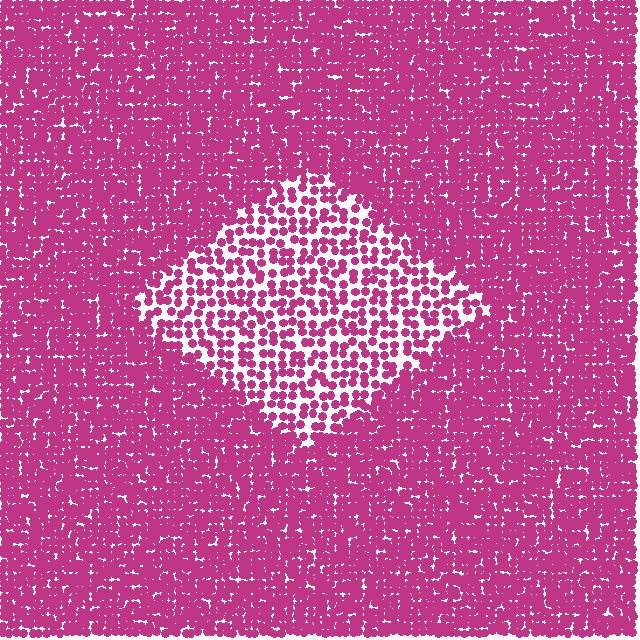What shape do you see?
I see a diamond.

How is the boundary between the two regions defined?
The boundary is defined by a change in element density (approximately 2.2x ratio). All elements are the same color, size, and shape.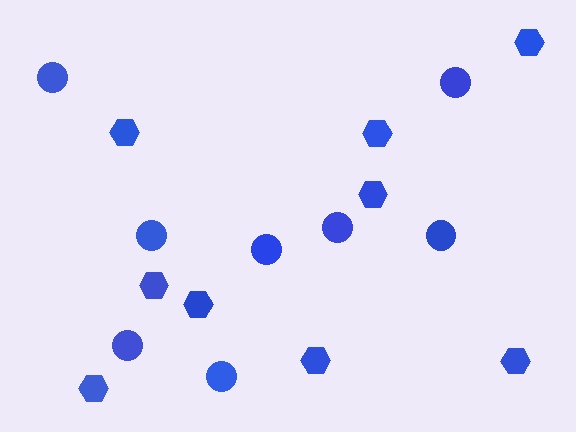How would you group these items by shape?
There are 2 groups: one group of circles (8) and one group of hexagons (9).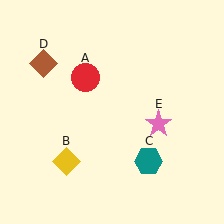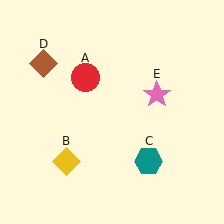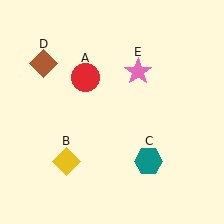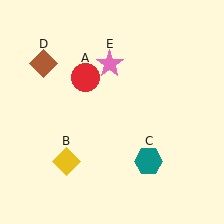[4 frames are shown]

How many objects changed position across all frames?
1 object changed position: pink star (object E).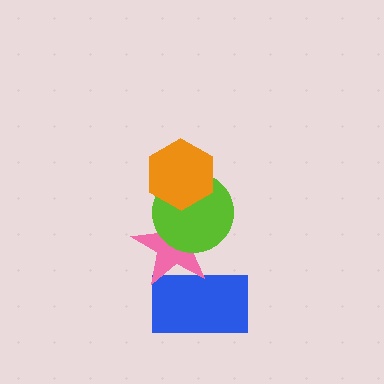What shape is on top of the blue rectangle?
The pink star is on top of the blue rectangle.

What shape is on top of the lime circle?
The orange hexagon is on top of the lime circle.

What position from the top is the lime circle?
The lime circle is 2nd from the top.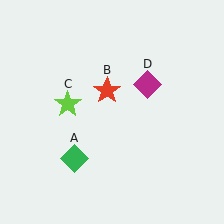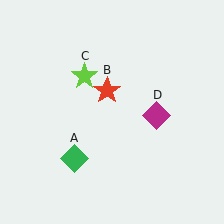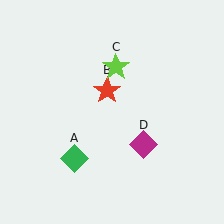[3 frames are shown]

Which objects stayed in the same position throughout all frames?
Green diamond (object A) and red star (object B) remained stationary.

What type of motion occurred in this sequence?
The lime star (object C), magenta diamond (object D) rotated clockwise around the center of the scene.